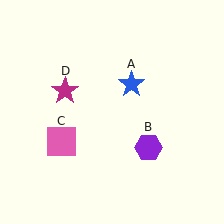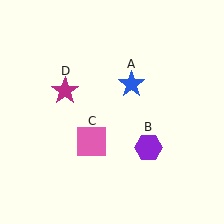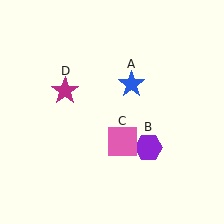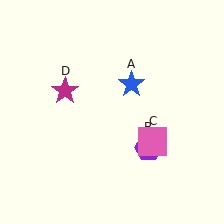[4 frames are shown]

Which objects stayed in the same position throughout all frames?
Blue star (object A) and purple hexagon (object B) and magenta star (object D) remained stationary.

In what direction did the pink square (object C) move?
The pink square (object C) moved right.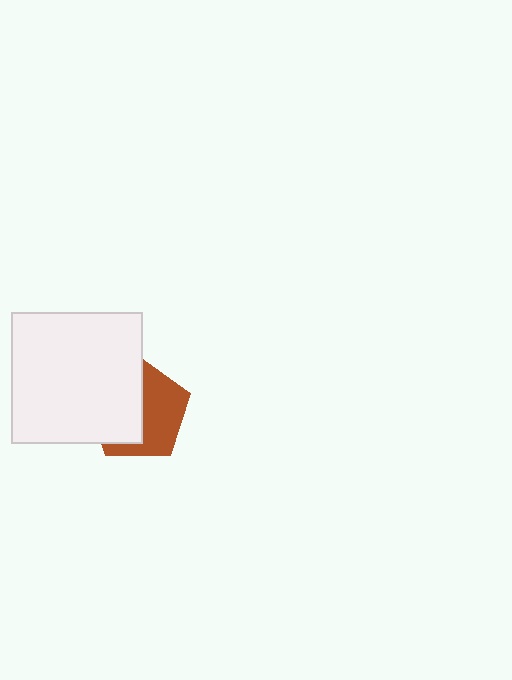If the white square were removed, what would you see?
You would see the complete brown pentagon.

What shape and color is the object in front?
The object in front is a white square.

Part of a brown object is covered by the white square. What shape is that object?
It is a pentagon.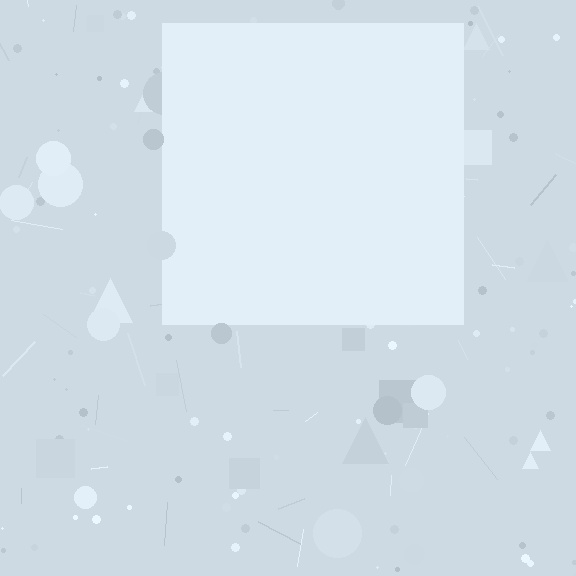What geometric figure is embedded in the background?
A square is embedded in the background.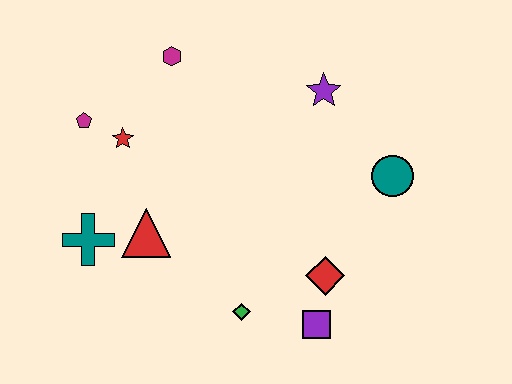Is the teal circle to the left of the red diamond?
No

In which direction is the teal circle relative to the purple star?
The teal circle is below the purple star.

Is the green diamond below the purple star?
Yes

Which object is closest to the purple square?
The red diamond is closest to the purple square.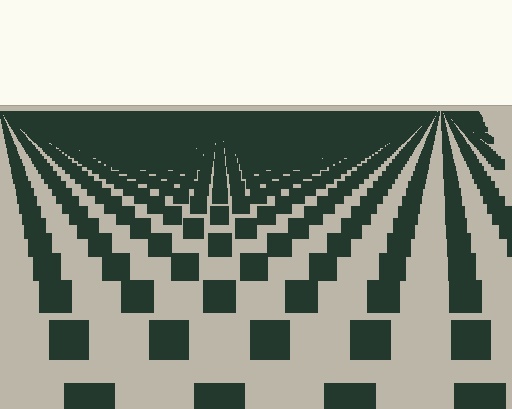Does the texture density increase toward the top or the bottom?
Density increases toward the top.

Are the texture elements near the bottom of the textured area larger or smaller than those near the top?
Larger. Near the bottom, elements are closer to the viewer and appear at a bigger on-screen size.